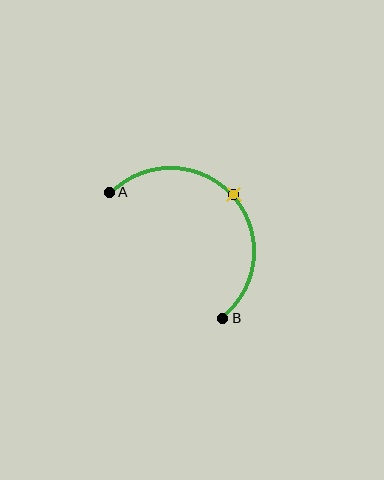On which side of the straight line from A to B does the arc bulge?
The arc bulges above and to the right of the straight line connecting A and B.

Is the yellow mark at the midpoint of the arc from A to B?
Yes. The yellow mark lies on the arc at equal arc-length from both A and B — it is the arc midpoint.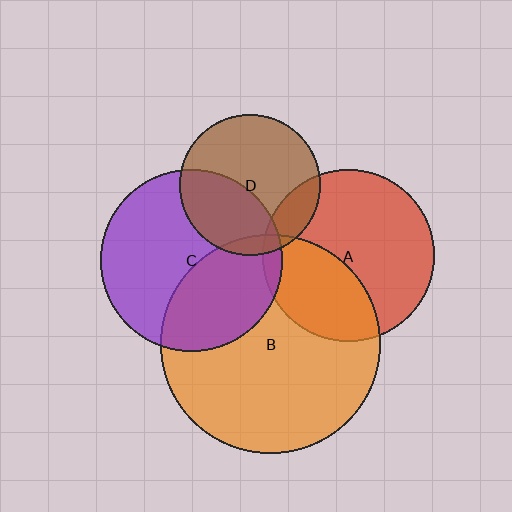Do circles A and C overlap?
Yes.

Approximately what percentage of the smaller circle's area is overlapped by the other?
Approximately 5%.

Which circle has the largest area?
Circle B (orange).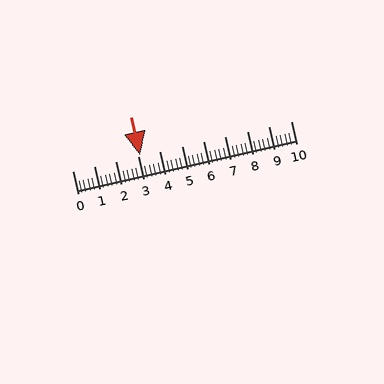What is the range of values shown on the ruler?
The ruler shows values from 0 to 10.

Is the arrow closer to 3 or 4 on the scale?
The arrow is closer to 3.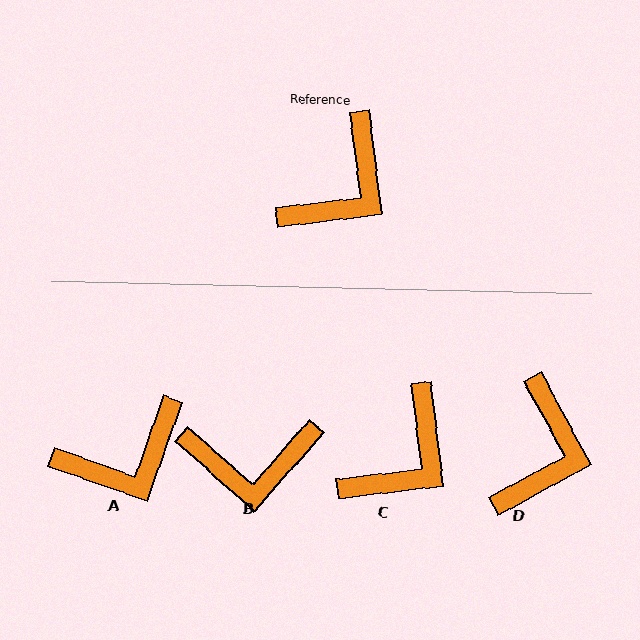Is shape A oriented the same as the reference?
No, it is off by about 26 degrees.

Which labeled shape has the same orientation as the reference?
C.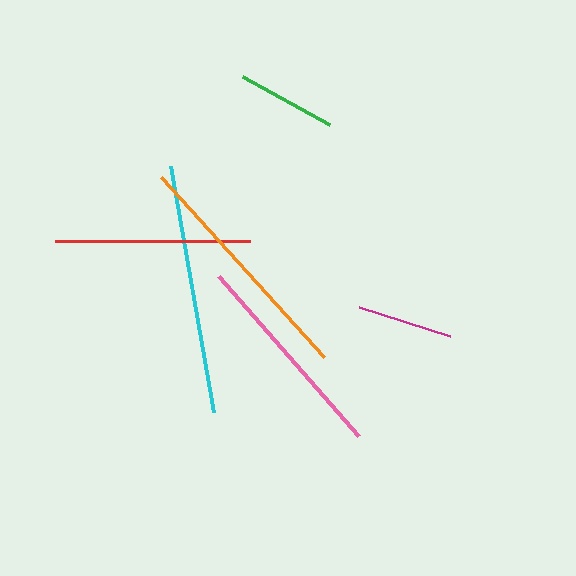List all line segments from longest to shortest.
From longest to shortest: cyan, orange, pink, red, green, magenta.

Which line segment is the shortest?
The magenta line is the shortest at approximately 96 pixels.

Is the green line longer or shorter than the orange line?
The orange line is longer than the green line.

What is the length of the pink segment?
The pink segment is approximately 213 pixels long.